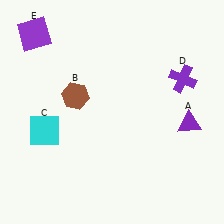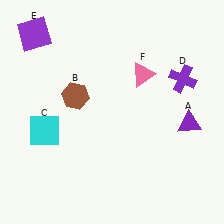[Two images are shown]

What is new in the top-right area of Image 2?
A pink triangle (F) was added in the top-right area of Image 2.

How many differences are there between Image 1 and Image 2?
There is 1 difference between the two images.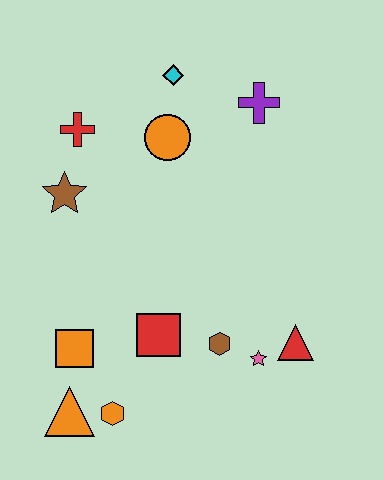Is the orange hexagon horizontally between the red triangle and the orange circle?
No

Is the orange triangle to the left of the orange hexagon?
Yes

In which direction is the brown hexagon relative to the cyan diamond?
The brown hexagon is below the cyan diamond.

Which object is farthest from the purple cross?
The orange triangle is farthest from the purple cross.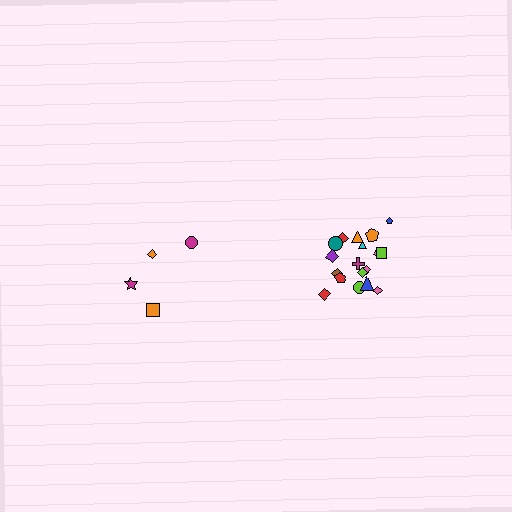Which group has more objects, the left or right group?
The right group.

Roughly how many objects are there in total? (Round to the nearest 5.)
Roughly 20 objects in total.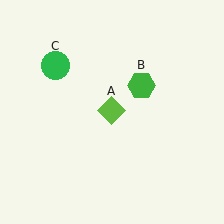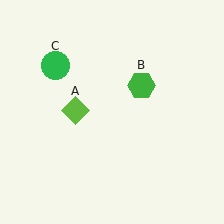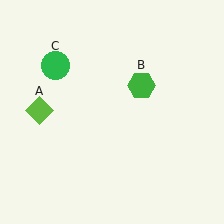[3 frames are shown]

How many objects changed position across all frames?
1 object changed position: lime diamond (object A).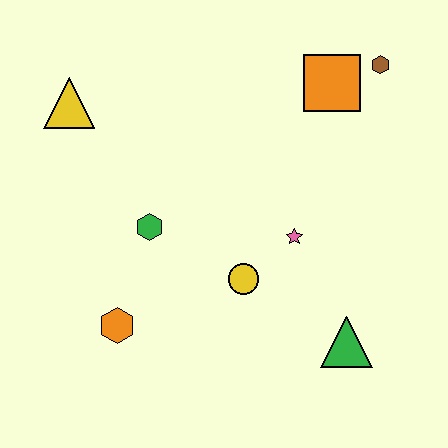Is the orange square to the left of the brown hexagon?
Yes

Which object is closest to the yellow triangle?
The green hexagon is closest to the yellow triangle.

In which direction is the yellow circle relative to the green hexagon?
The yellow circle is to the right of the green hexagon.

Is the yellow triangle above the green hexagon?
Yes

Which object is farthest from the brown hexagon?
The orange hexagon is farthest from the brown hexagon.